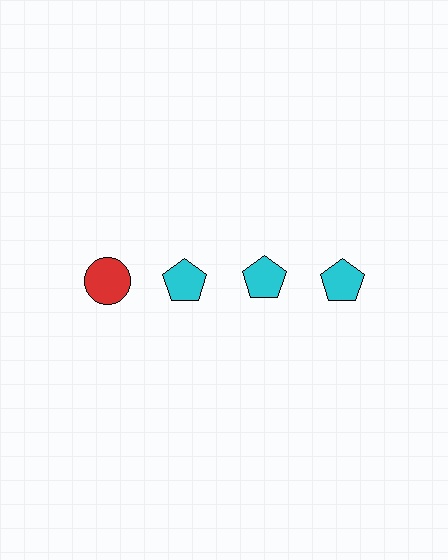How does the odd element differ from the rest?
It differs in both color (red instead of cyan) and shape (circle instead of pentagon).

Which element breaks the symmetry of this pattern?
The red circle in the top row, leftmost column breaks the symmetry. All other shapes are cyan pentagons.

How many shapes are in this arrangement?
There are 4 shapes arranged in a grid pattern.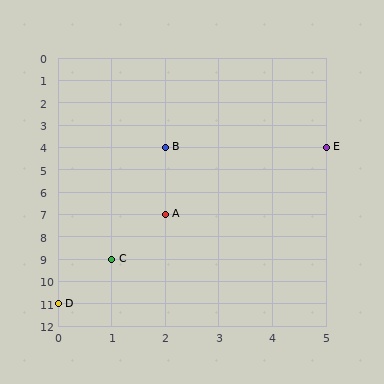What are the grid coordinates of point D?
Point D is at grid coordinates (0, 11).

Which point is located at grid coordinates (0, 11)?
Point D is at (0, 11).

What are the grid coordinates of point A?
Point A is at grid coordinates (2, 7).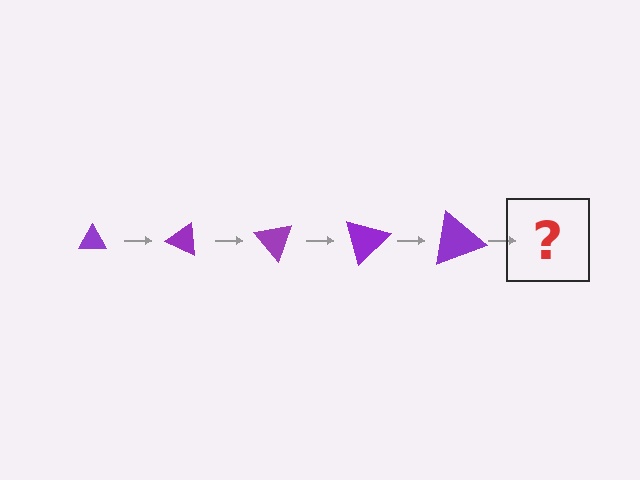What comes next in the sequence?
The next element should be a triangle, larger than the previous one and rotated 125 degrees from the start.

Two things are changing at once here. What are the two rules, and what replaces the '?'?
The two rules are that the triangle grows larger each step and it rotates 25 degrees each step. The '?' should be a triangle, larger than the previous one and rotated 125 degrees from the start.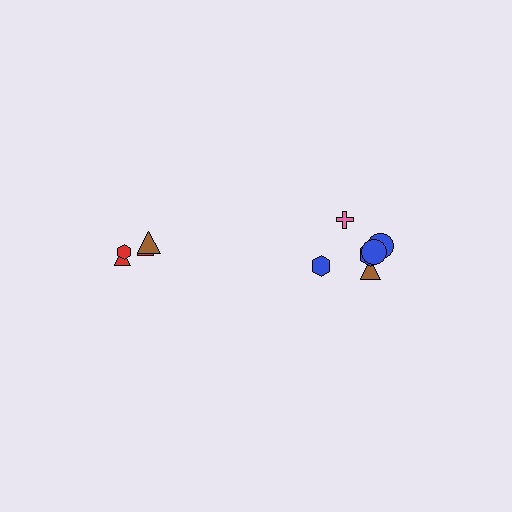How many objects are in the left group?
There are 4 objects.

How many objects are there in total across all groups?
There are 10 objects.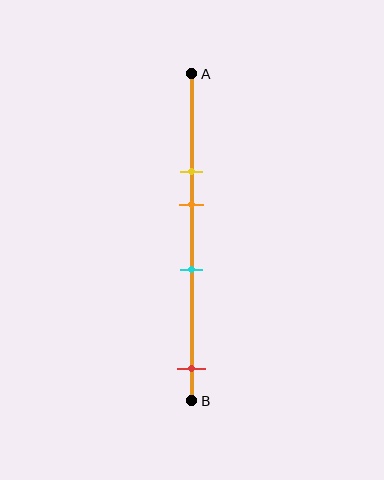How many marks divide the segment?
There are 4 marks dividing the segment.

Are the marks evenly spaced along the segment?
No, the marks are not evenly spaced.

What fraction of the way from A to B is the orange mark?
The orange mark is approximately 40% (0.4) of the way from A to B.